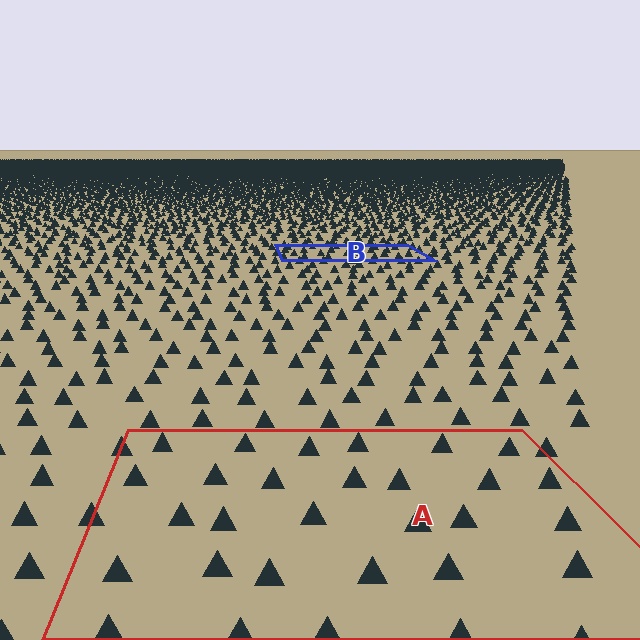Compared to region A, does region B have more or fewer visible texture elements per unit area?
Region B has more texture elements per unit area — they are packed more densely because it is farther away.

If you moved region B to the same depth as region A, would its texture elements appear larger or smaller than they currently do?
They would appear larger. At a closer depth, the same texture elements are projected at a bigger on-screen size.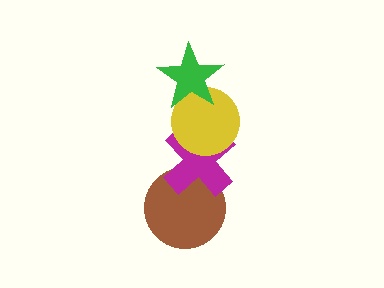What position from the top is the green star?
The green star is 1st from the top.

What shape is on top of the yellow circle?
The green star is on top of the yellow circle.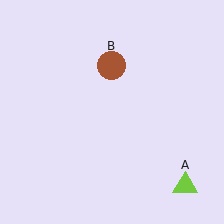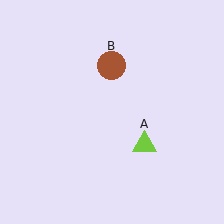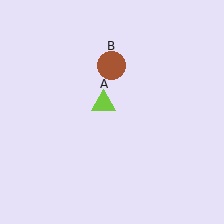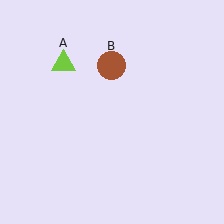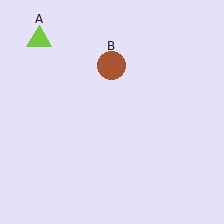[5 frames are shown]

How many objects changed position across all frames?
1 object changed position: lime triangle (object A).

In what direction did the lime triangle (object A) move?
The lime triangle (object A) moved up and to the left.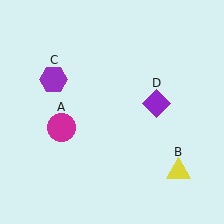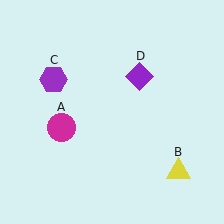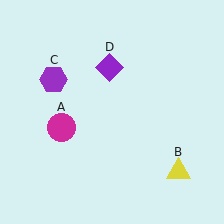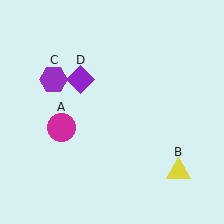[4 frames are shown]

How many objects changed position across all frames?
1 object changed position: purple diamond (object D).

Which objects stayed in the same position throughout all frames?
Magenta circle (object A) and yellow triangle (object B) and purple hexagon (object C) remained stationary.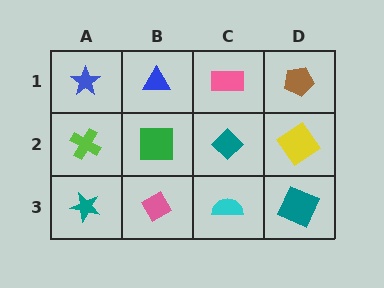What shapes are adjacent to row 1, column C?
A teal diamond (row 2, column C), a blue triangle (row 1, column B), a brown pentagon (row 1, column D).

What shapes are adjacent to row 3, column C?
A teal diamond (row 2, column C), a pink diamond (row 3, column B), a teal square (row 3, column D).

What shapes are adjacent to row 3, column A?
A lime cross (row 2, column A), a pink diamond (row 3, column B).